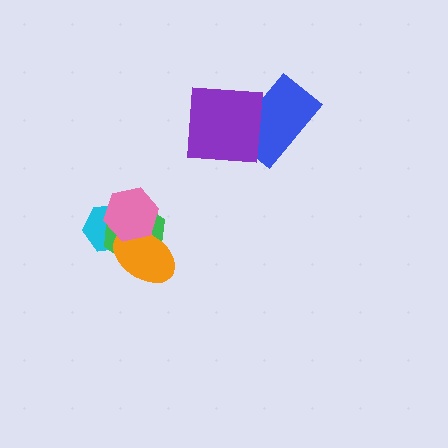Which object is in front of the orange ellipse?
The pink hexagon is in front of the orange ellipse.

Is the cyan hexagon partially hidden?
Yes, it is partially covered by another shape.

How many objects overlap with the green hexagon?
3 objects overlap with the green hexagon.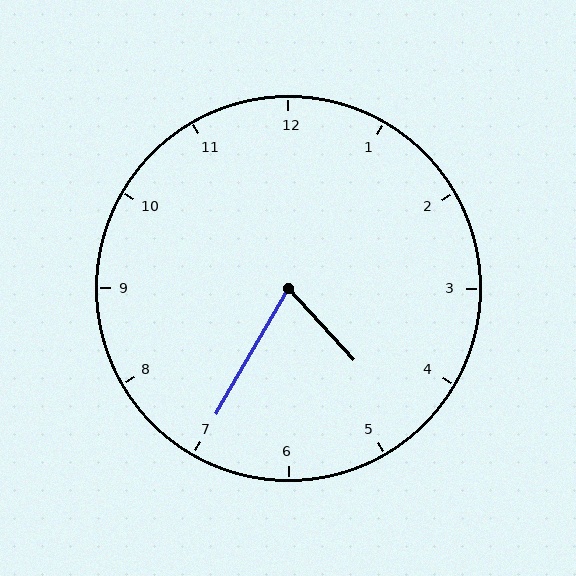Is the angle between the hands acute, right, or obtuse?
It is acute.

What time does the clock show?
4:35.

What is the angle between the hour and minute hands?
Approximately 72 degrees.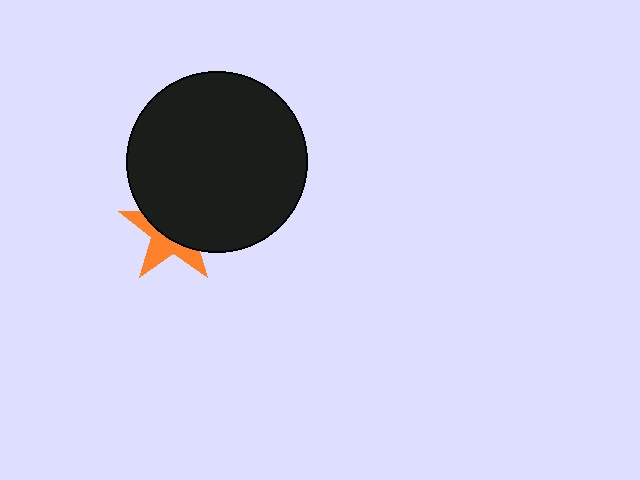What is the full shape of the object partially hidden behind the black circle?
The partially hidden object is an orange star.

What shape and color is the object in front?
The object in front is a black circle.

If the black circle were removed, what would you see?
You would see the complete orange star.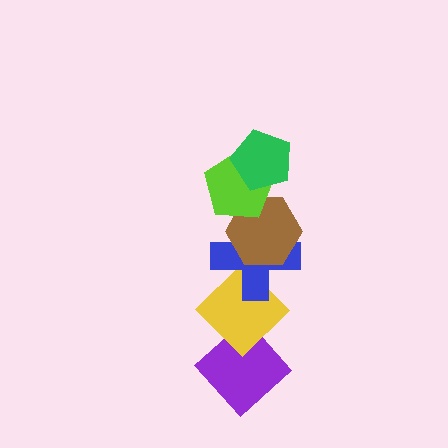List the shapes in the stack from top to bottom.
From top to bottom: the green pentagon, the lime pentagon, the brown hexagon, the blue cross, the yellow diamond, the purple diamond.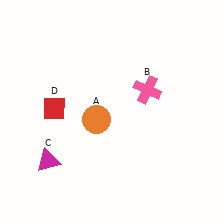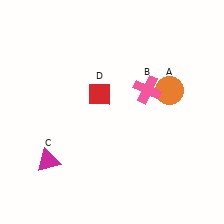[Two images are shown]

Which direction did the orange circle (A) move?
The orange circle (A) moved right.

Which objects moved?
The objects that moved are: the orange circle (A), the red diamond (D).